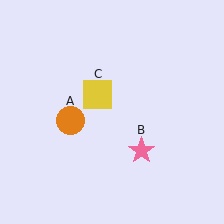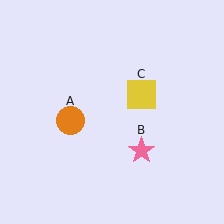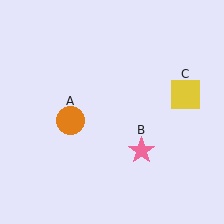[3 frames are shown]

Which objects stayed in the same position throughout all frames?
Orange circle (object A) and pink star (object B) remained stationary.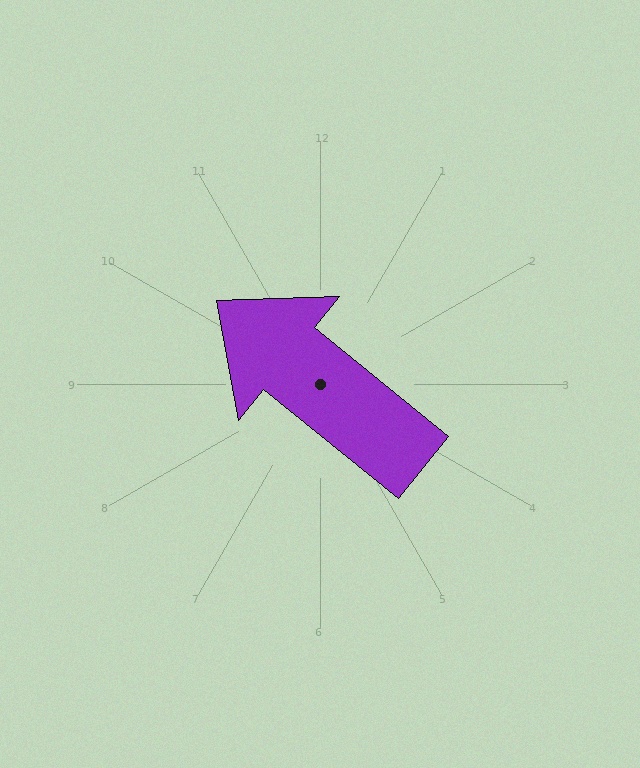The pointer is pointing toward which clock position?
Roughly 10 o'clock.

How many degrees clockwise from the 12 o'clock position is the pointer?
Approximately 309 degrees.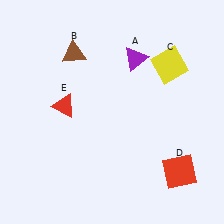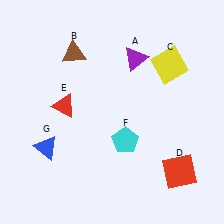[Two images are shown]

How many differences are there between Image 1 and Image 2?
There are 2 differences between the two images.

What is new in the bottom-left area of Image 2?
A blue triangle (G) was added in the bottom-left area of Image 2.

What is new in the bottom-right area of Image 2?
A cyan pentagon (F) was added in the bottom-right area of Image 2.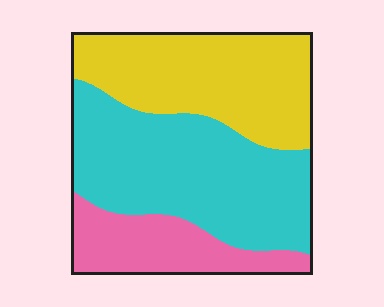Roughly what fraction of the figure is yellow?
Yellow takes up about three eighths (3/8) of the figure.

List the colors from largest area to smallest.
From largest to smallest: cyan, yellow, pink.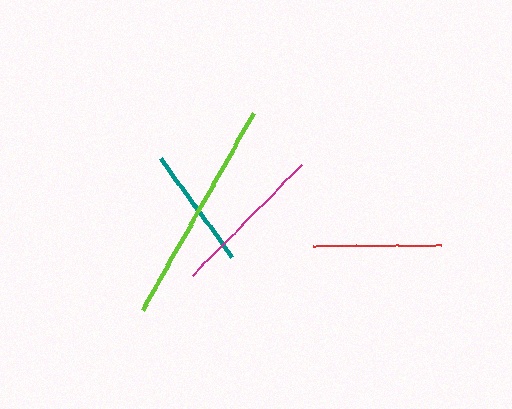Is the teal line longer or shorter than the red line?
The red line is longer than the teal line.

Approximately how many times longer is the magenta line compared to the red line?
The magenta line is approximately 1.2 times the length of the red line.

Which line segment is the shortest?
The teal line is the shortest at approximately 121 pixels.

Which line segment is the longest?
The lime line is the longest at approximately 226 pixels.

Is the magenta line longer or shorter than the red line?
The magenta line is longer than the red line.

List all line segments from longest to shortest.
From longest to shortest: lime, magenta, red, teal.